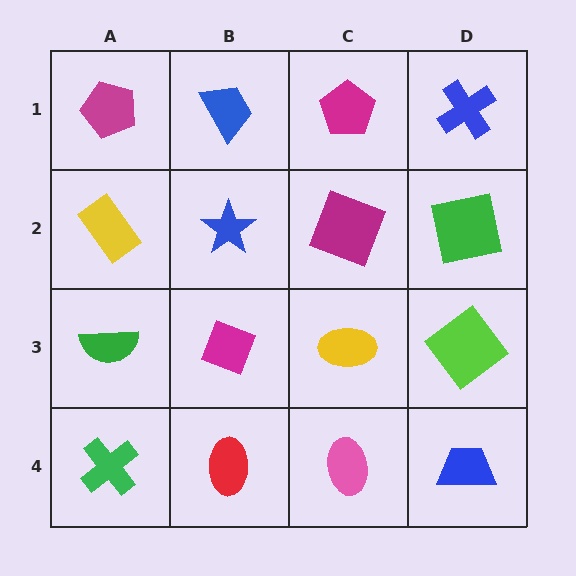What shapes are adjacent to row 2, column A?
A magenta pentagon (row 1, column A), a green semicircle (row 3, column A), a blue star (row 2, column B).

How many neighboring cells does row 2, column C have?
4.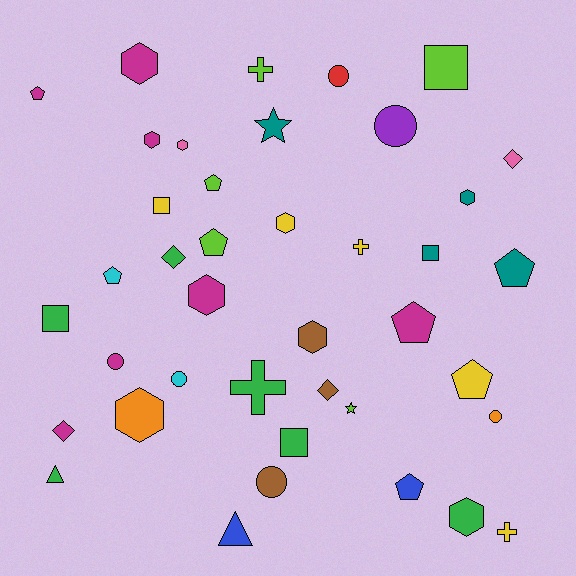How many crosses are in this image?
There are 4 crosses.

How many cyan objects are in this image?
There are 2 cyan objects.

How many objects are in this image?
There are 40 objects.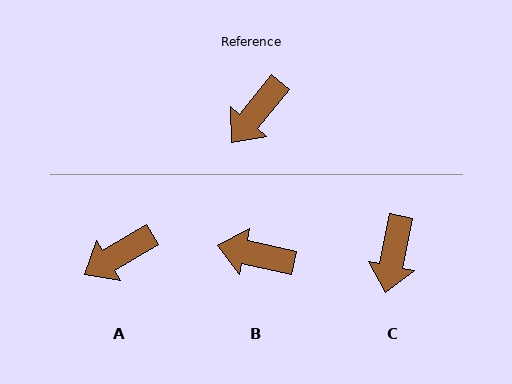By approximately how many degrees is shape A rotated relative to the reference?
Approximately 20 degrees clockwise.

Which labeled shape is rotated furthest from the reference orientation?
B, about 64 degrees away.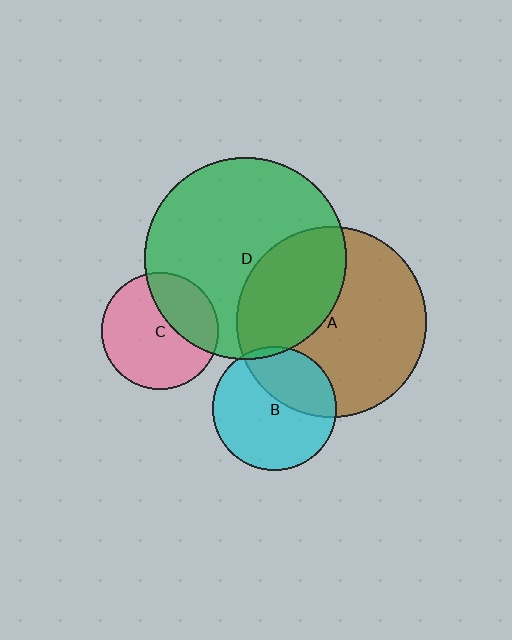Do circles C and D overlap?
Yes.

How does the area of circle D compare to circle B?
Approximately 2.7 times.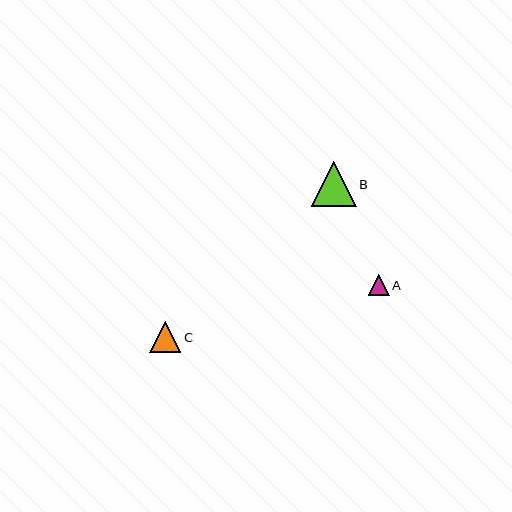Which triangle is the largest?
Triangle B is the largest with a size of approximately 45 pixels.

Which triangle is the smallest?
Triangle A is the smallest with a size of approximately 21 pixels.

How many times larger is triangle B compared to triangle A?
Triangle B is approximately 2.1 times the size of triangle A.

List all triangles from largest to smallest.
From largest to smallest: B, C, A.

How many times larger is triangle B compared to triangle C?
Triangle B is approximately 1.4 times the size of triangle C.